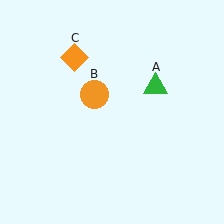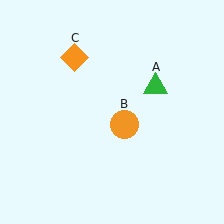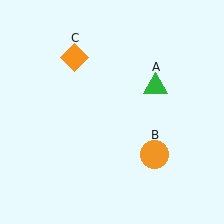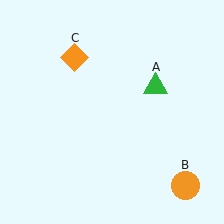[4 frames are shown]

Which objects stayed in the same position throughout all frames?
Green triangle (object A) and orange diamond (object C) remained stationary.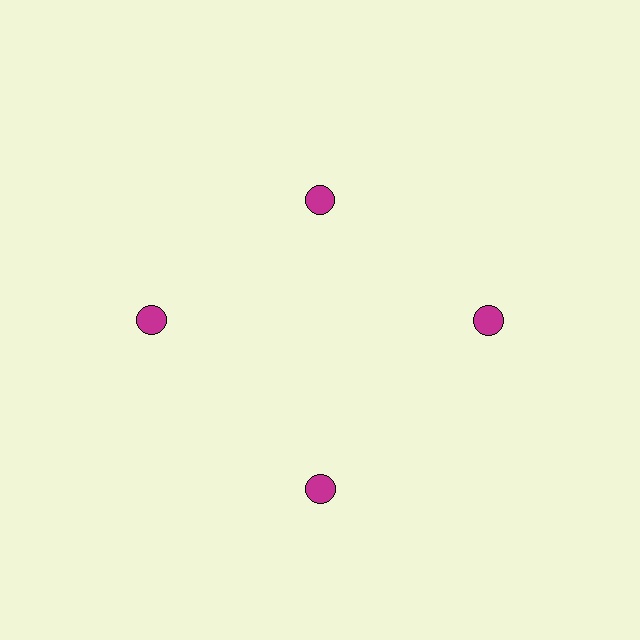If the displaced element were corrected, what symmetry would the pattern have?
It would have 4-fold rotational symmetry — the pattern would map onto itself every 90 degrees.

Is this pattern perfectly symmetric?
No. The 4 magenta circles are arranged in a ring, but one element near the 12 o'clock position is pulled inward toward the center, breaking the 4-fold rotational symmetry.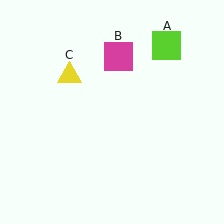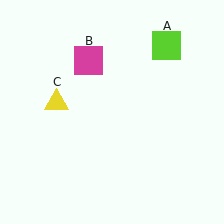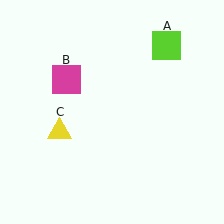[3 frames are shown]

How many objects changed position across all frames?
2 objects changed position: magenta square (object B), yellow triangle (object C).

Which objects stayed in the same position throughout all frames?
Lime square (object A) remained stationary.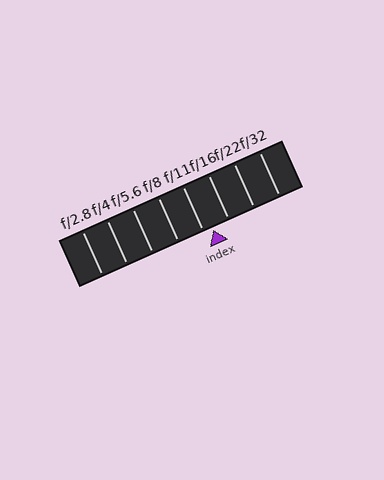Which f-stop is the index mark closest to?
The index mark is closest to f/11.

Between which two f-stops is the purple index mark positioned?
The index mark is between f/11 and f/16.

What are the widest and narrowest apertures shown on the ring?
The widest aperture shown is f/2.8 and the narrowest is f/32.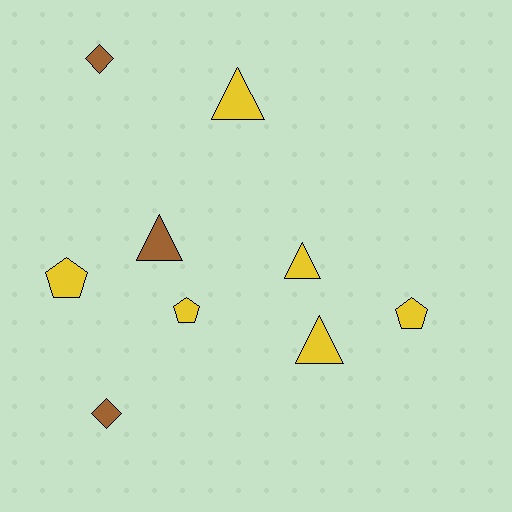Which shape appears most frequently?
Triangle, with 4 objects.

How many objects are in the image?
There are 9 objects.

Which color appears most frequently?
Yellow, with 6 objects.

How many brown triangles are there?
There is 1 brown triangle.